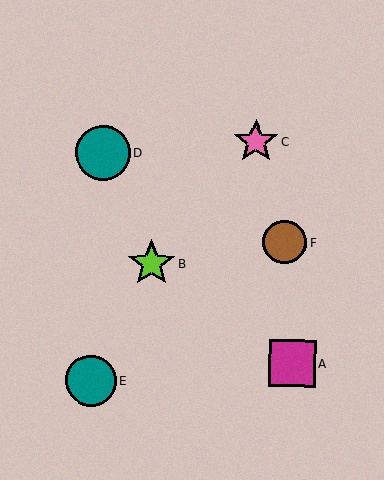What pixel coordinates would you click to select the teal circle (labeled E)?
Click at (91, 381) to select the teal circle E.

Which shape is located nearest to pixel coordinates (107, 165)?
The teal circle (labeled D) at (103, 153) is nearest to that location.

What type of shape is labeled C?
Shape C is a pink star.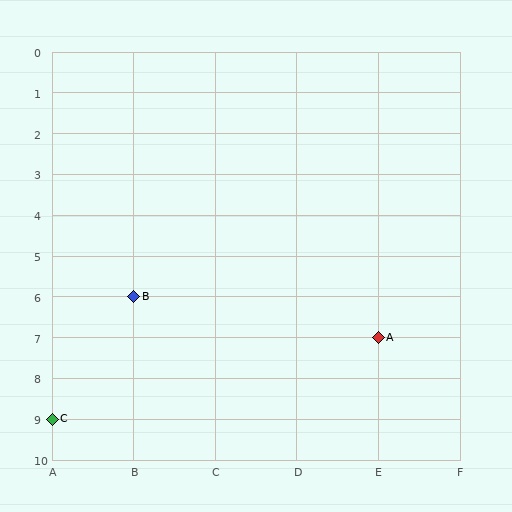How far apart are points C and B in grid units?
Points C and B are 1 column and 3 rows apart (about 3.2 grid units diagonally).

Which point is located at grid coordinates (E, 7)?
Point A is at (E, 7).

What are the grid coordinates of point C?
Point C is at grid coordinates (A, 9).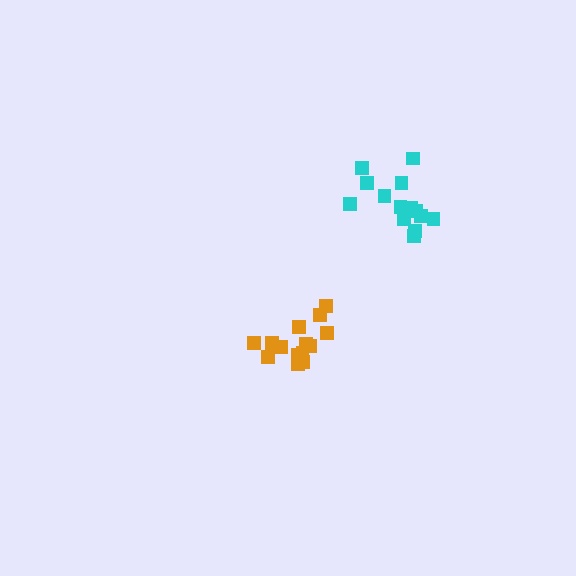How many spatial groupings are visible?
There are 2 spatial groupings.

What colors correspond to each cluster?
The clusters are colored: orange, cyan.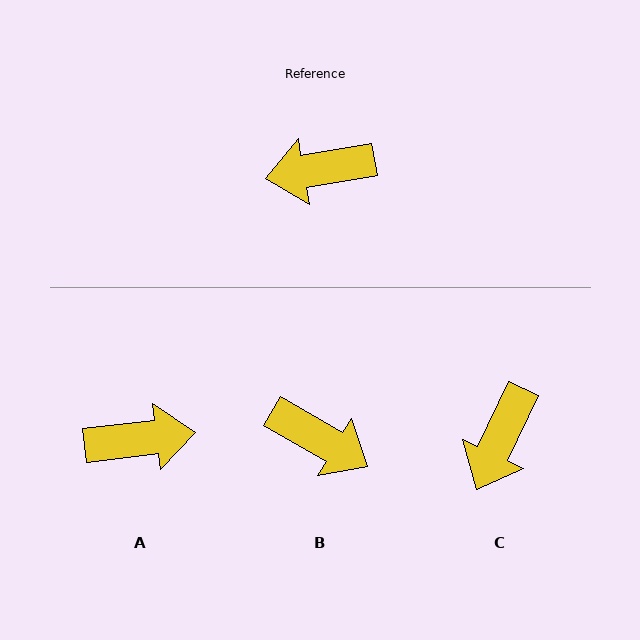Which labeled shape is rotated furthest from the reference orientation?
A, about 177 degrees away.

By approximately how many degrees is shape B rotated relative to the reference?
Approximately 140 degrees counter-clockwise.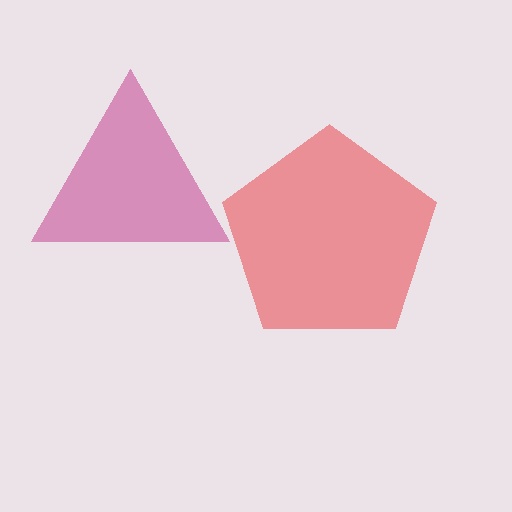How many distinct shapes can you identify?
There are 2 distinct shapes: a magenta triangle, a red pentagon.